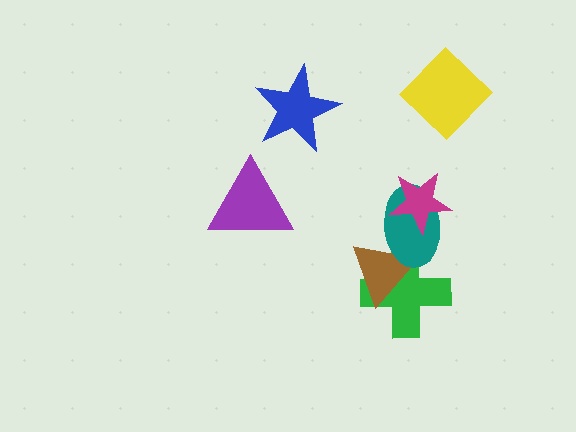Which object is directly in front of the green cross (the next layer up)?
The brown triangle is directly in front of the green cross.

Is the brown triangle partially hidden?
Yes, it is partially covered by another shape.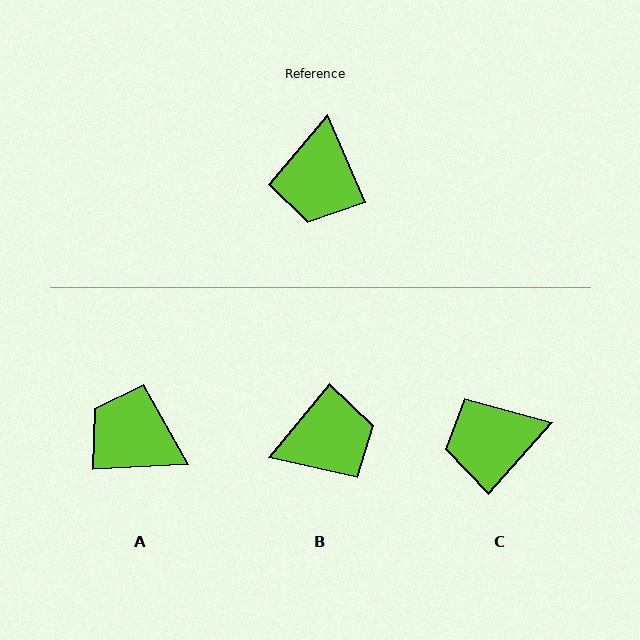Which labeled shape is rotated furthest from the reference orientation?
B, about 117 degrees away.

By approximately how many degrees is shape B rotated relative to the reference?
Approximately 117 degrees counter-clockwise.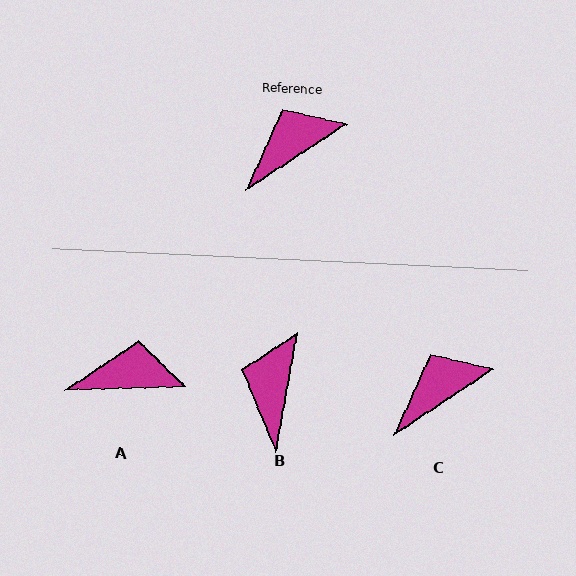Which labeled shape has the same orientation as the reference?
C.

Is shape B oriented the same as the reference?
No, it is off by about 47 degrees.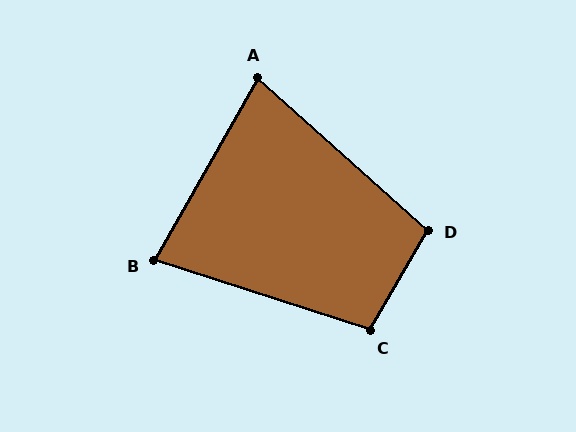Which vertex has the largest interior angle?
C, at approximately 102 degrees.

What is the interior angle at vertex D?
Approximately 102 degrees (obtuse).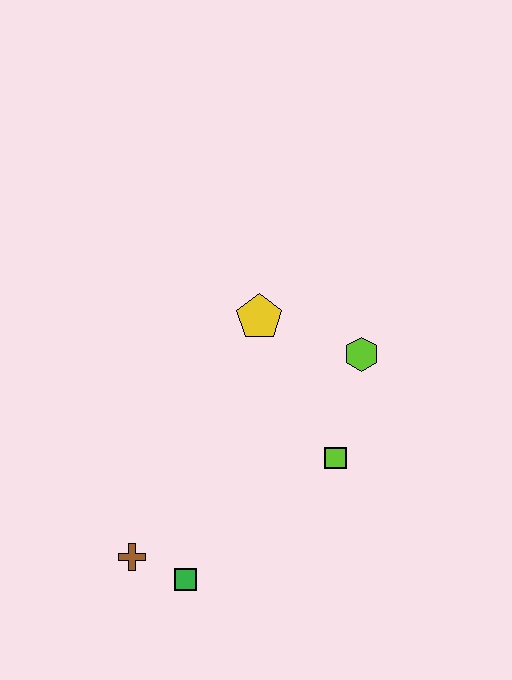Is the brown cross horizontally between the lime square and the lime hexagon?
No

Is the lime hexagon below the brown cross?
No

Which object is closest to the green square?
The brown cross is closest to the green square.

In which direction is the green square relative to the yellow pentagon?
The green square is below the yellow pentagon.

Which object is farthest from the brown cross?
The lime hexagon is farthest from the brown cross.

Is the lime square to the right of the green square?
Yes